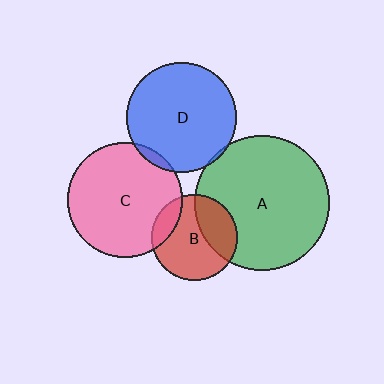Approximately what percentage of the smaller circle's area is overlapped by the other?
Approximately 30%.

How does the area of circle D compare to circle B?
Approximately 1.7 times.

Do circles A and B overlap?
Yes.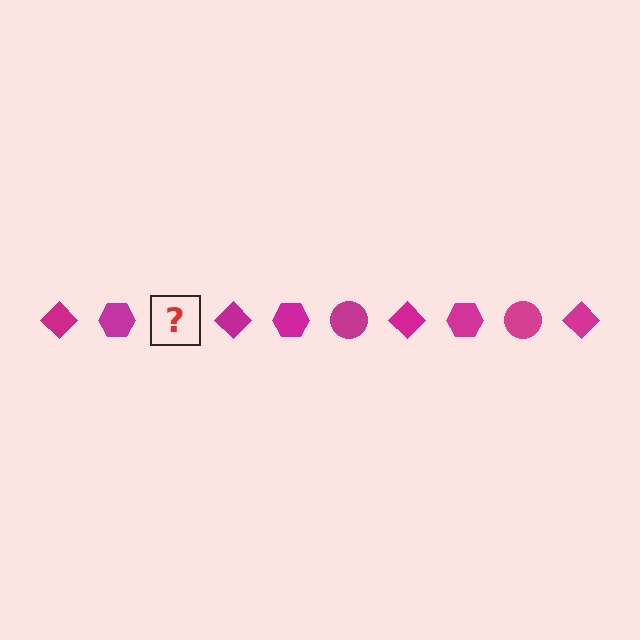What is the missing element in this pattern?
The missing element is a magenta circle.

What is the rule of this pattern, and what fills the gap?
The rule is that the pattern cycles through diamond, hexagon, circle shapes in magenta. The gap should be filled with a magenta circle.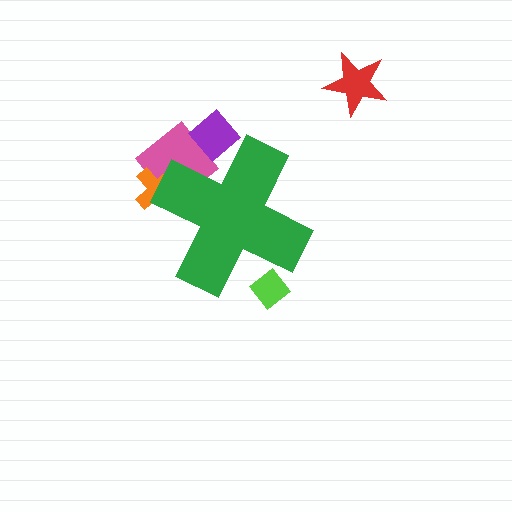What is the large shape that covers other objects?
A green cross.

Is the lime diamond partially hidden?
Yes, the lime diamond is partially hidden behind the green cross.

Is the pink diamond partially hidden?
Yes, the pink diamond is partially hidden behind the green cross.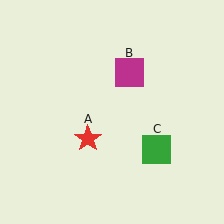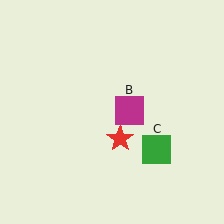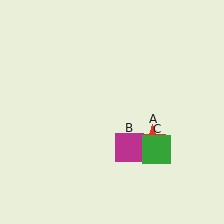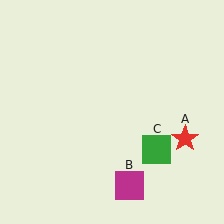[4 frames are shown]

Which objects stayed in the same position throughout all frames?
Green square (object C) remained stationary.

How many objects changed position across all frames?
2 objects changed position: red star (object A), magenta square (object B).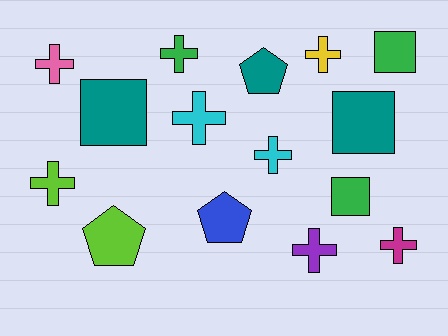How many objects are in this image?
There are 15 objects.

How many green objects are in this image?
There are 3 green objects.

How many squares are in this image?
There are 4 squares.